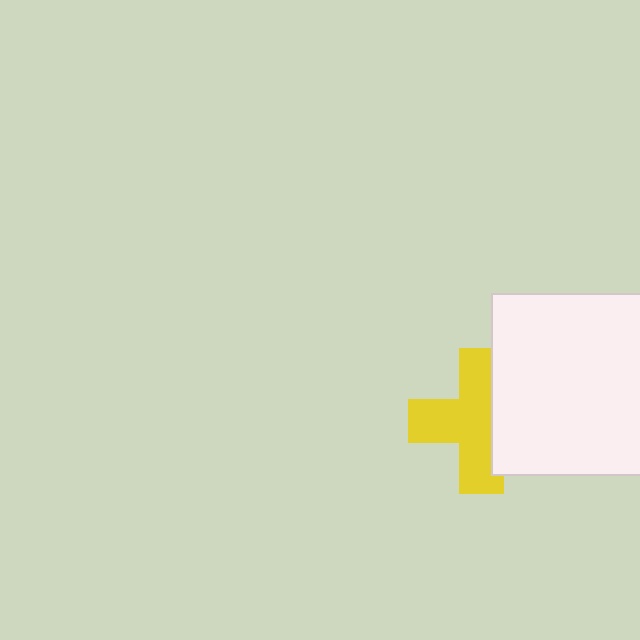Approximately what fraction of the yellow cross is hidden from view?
Roughly 35% of the yellow cross is hidden behind the white square.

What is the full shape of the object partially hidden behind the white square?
The partially hidden object is a yellow cross.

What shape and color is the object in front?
The object in front is a white square.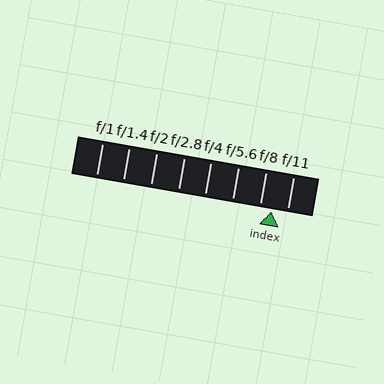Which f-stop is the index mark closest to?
The index mark is closest to f/8.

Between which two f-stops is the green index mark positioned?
The index mark is between f/8 and f/11.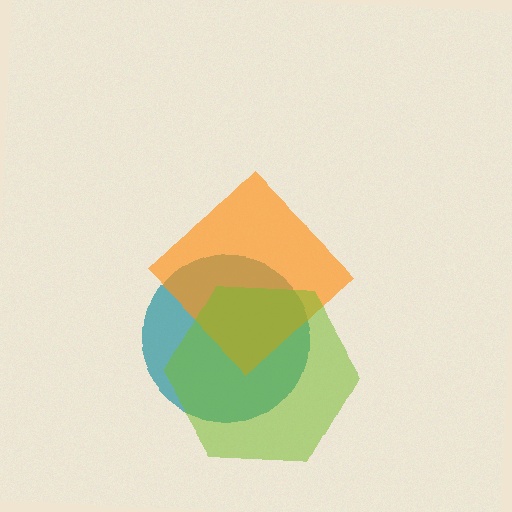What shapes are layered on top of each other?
The layered shapes are: a teal circle, an orange diamond, a lime hexagon.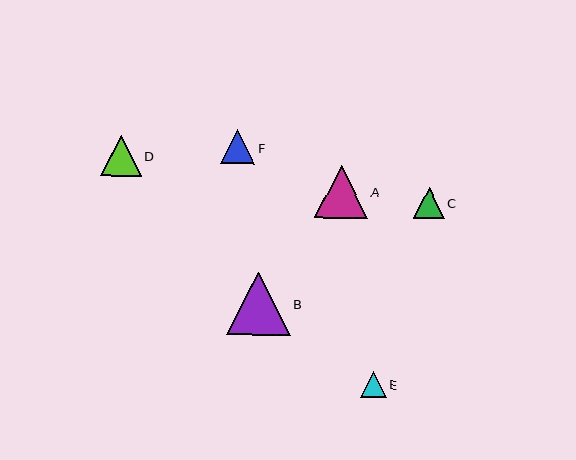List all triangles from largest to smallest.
From largest to smallest: B, A, D, F, C, E.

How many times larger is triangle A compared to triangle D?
Triangle A is approximately 1.3 times the size of triangle D.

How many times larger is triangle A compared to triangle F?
Triangle A is approximately 1.6 times the size of triangle F.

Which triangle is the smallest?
Triangle E is the smallest with a size of approximately 26 pixels.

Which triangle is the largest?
Triangle B is the largest with a size of approximately 63 pixels.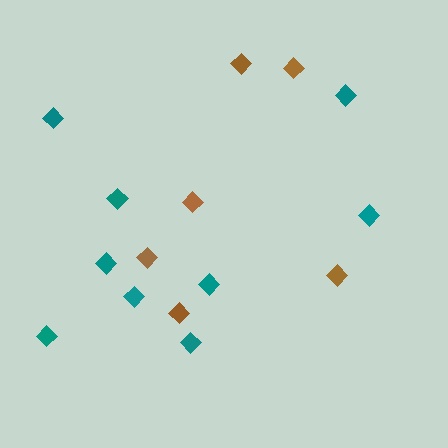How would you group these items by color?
There are 2 groups: one group of brown diamonds (6) and one group of teal diamonds (9).